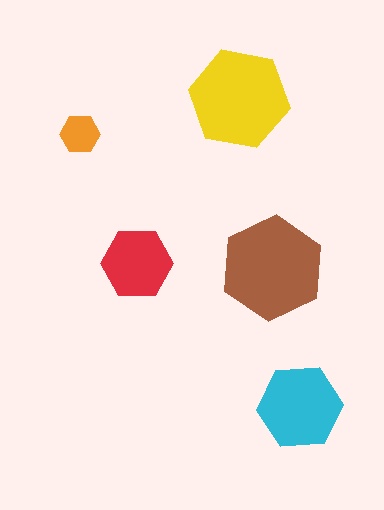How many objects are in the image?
There are 5 objects in the image.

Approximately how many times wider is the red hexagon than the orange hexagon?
About 2 times wider.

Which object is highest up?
The yellow hexagon is topmost.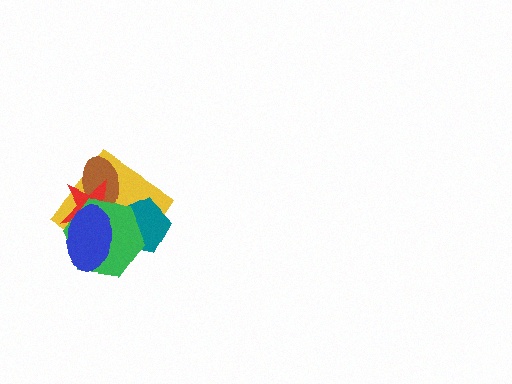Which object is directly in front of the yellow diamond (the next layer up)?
The brown ellipse is directly in front of the yellow diamond.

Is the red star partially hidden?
Yes, it is partially covered by another shape.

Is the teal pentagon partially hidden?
Yes, it is partially covered by another shape.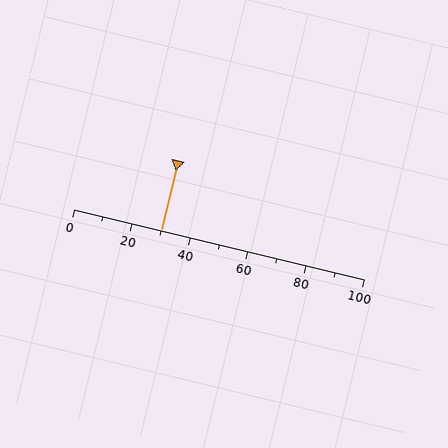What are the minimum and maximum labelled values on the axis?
The axis runs from 0 to 100.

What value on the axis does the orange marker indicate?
The marker indicates approximately 30.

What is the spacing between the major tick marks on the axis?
The major ticks are spaced 20 apart.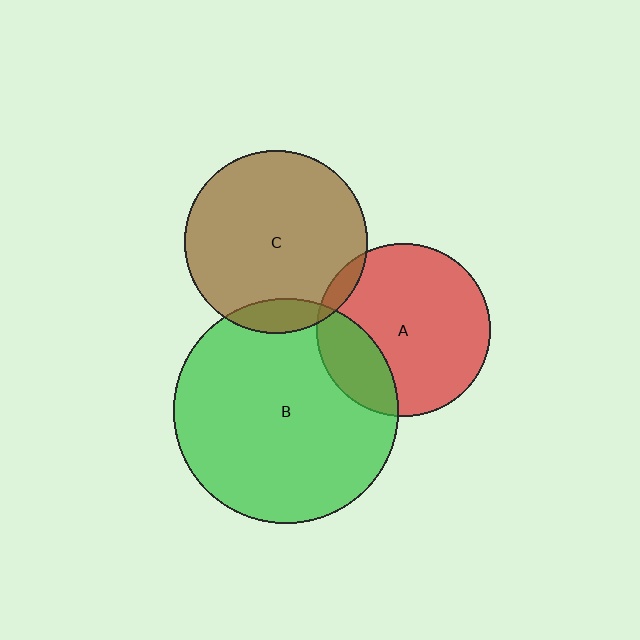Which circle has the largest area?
Circle B (green).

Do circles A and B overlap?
Yes.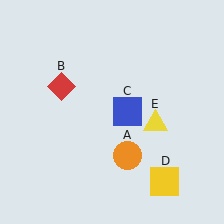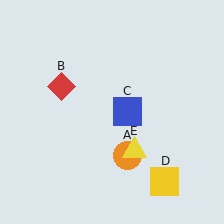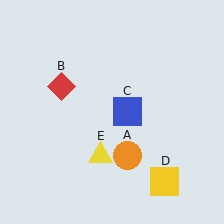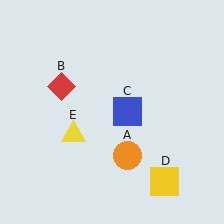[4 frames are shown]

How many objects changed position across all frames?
1 object changed position: yellow triangle (object E).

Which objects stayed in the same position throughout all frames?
Orange circle (object A) and red diamond (object B) and blue square (object C) and yellow square (object D) remained stationary.